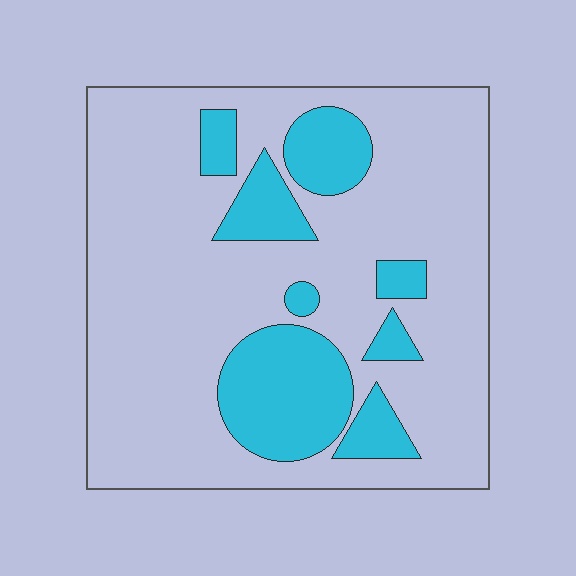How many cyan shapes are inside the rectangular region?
8.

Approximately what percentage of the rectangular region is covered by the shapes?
Approximately 25%.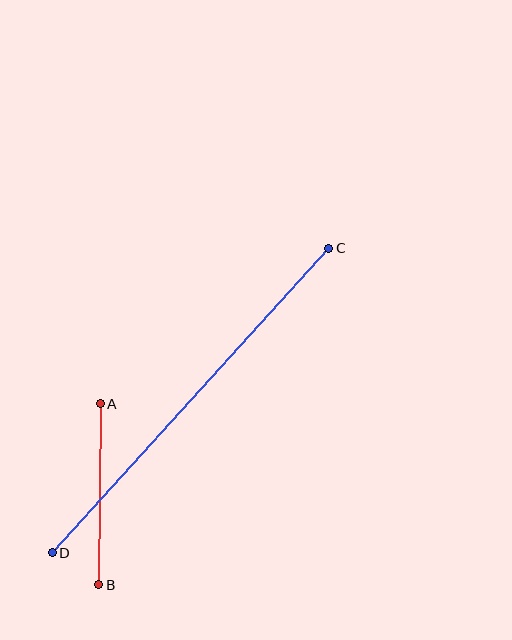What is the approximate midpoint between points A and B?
The midpoint is at approximately (99, 494) pixels.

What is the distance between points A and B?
The distance is approximately 181 pixels.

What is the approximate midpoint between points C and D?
The midpoint is at approximately (190, 400) pixels.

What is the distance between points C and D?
The distance is approximately 412 pixels.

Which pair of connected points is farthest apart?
Points C and D are farthest apart.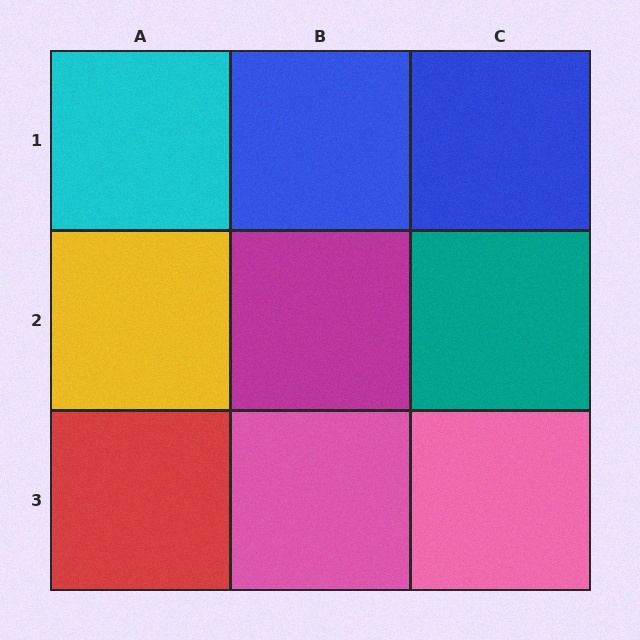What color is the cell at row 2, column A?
Yellow.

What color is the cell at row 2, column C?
Teal.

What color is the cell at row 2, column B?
Magenta.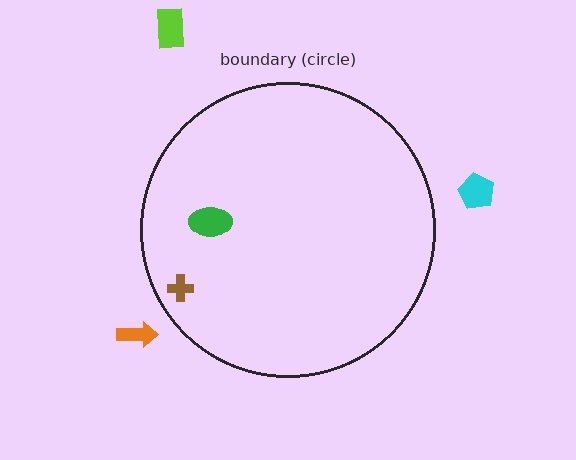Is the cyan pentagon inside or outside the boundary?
Outside.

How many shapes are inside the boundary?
2 inside, 3 outside.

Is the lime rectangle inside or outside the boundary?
Outside.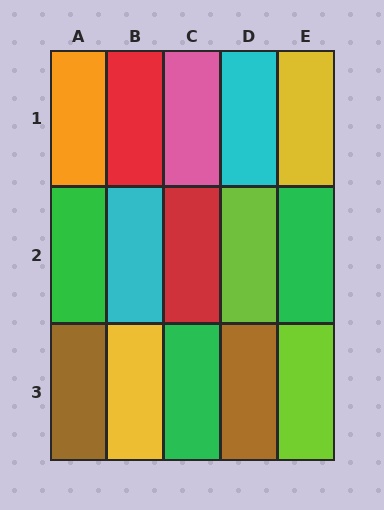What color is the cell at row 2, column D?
Lime.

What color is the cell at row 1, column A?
Orange.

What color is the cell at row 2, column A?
Green.